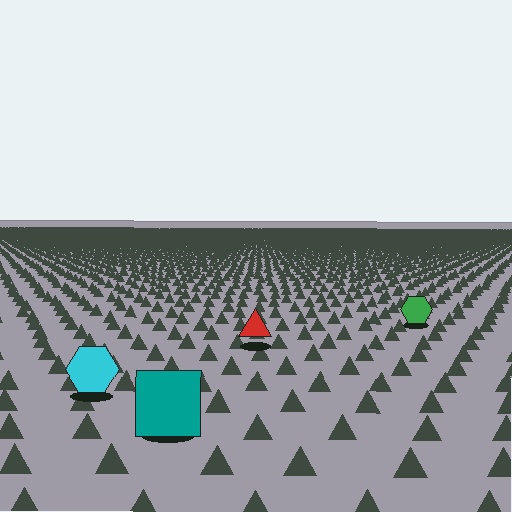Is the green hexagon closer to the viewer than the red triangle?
No. The red triangle is closer — you can tell from the texture gradient: the ground texture is coarser near it.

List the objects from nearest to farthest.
From nearest to farthest: the teal square, the cyan hexagon, the red triangle, the green hexagon.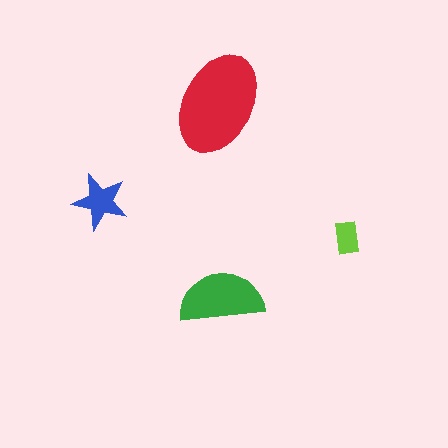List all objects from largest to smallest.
The red ellipse, the green semicircle, the blue star, the lime rectangle.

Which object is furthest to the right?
The lime rectangle is rightmost.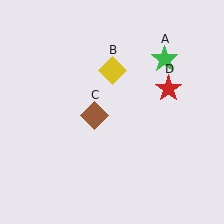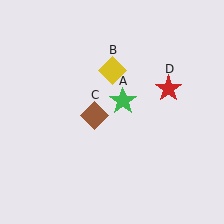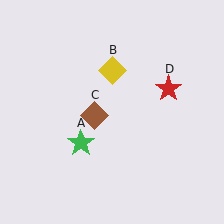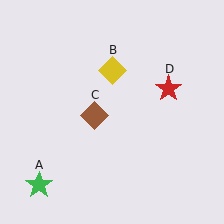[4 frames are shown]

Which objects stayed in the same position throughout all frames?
Yellow diamond (object B) and brown diamond (object C) and red star (object D) remained stationary.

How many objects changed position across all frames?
1 object changed position: green star (object A).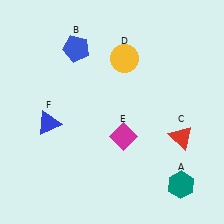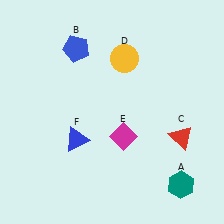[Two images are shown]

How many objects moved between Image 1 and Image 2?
1 object moved between the two images.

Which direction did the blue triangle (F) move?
The blue triangle (F) moved right.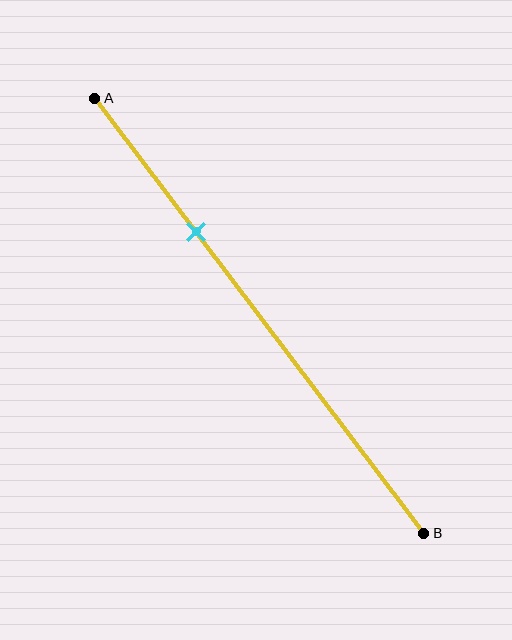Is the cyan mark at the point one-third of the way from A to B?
Yes, the mark is approximately at the one-third point.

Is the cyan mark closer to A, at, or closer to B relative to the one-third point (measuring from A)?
The cyan mark is approximately at the one-third point of segment AB.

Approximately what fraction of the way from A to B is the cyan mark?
The cyan mark is approximately 30% of the way from A to B.